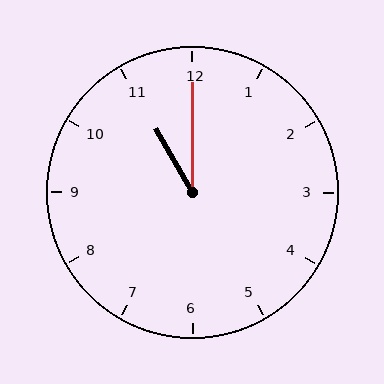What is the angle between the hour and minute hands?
Approximately 30 degrees.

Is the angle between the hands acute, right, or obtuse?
It is acute.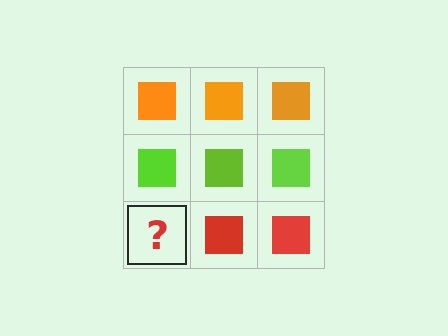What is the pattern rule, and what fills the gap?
The rule is that each row has a consistent color. The gap should be filled with a red square.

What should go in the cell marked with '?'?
The missing cell should contain a red square.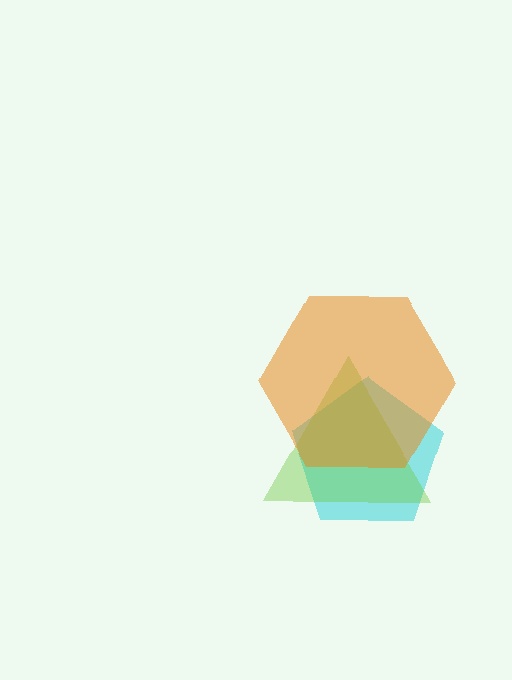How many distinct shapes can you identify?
There are 3 distinct shapes: a cyan pentagon, a lime triangle, an orange hexagon.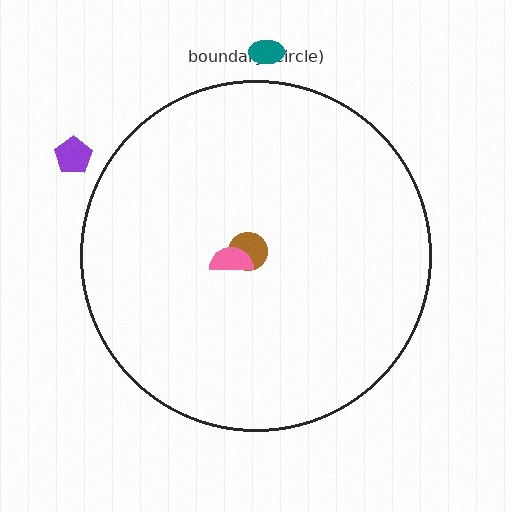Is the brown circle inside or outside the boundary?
Inside.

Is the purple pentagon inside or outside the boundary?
Outside.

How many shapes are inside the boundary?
2 inside, 2 outside.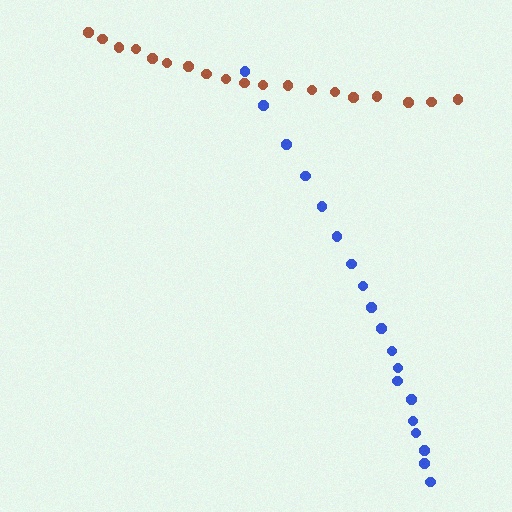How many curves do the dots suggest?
There are 2 distinct paths.